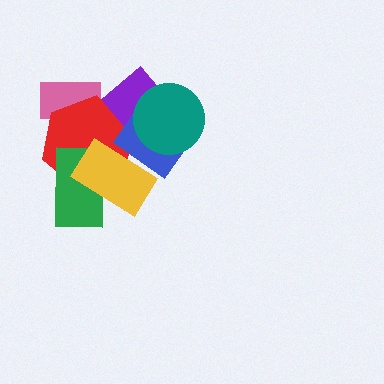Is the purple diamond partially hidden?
Yes, it is partially covered by another shape.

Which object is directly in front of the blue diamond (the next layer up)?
The teal circle is directly in front of the blue diamond.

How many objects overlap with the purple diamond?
3 objects overlap with the purple diamond.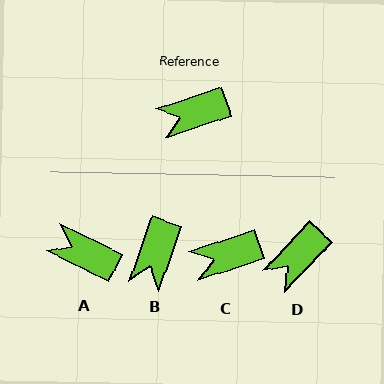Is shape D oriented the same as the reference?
No, it is off by about 27 degrees.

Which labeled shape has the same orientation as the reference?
C.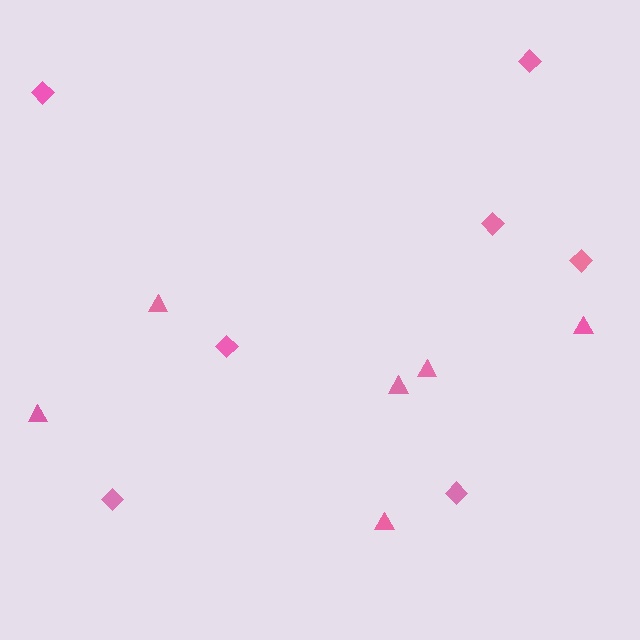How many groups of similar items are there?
There are 2 groups: one group of triangles (6) and one group of diamonds (7).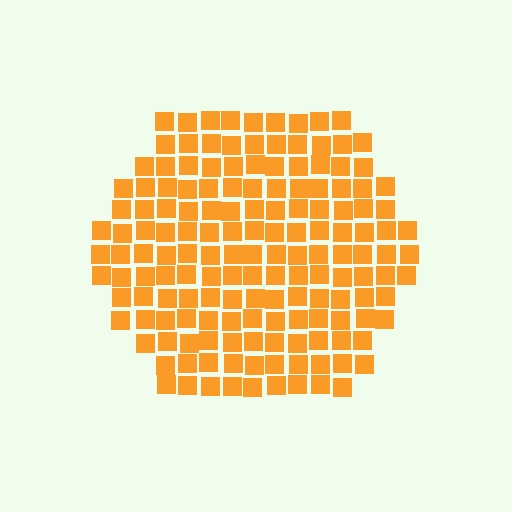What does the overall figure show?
The overall figure shows a hexagon.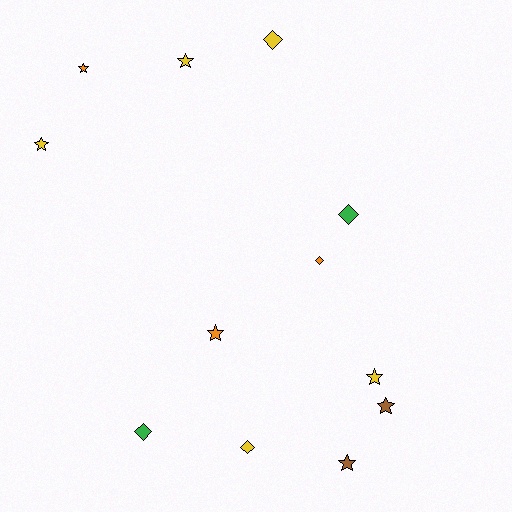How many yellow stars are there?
There are 3 yellow stars.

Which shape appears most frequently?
Star, with 7 objects.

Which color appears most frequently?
Yellow, with 5 objects.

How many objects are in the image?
There are 12 objects.